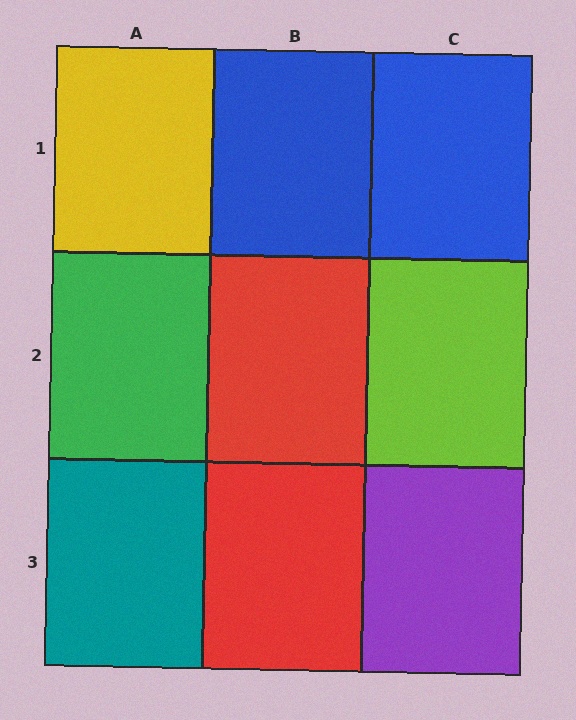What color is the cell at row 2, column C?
Lime.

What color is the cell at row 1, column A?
Yellow.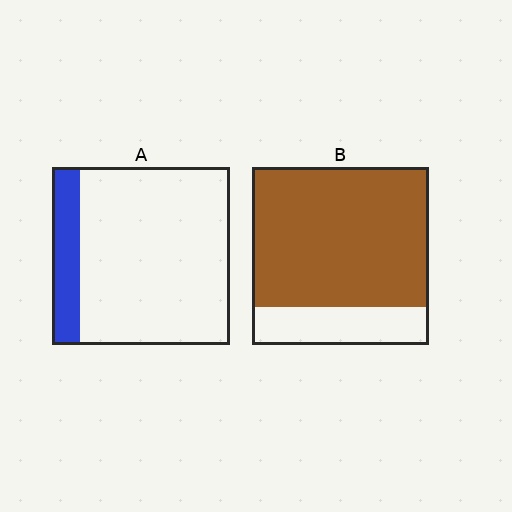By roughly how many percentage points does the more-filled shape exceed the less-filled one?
By roughly 65 percentage points (B over A).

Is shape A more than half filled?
No.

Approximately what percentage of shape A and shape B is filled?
A is approximately 15% and B is approximately 80%.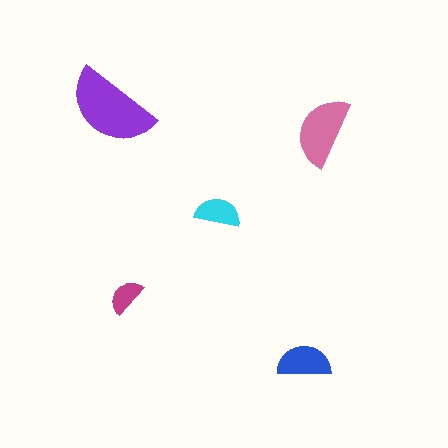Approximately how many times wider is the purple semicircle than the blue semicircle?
About 1.5 times wider.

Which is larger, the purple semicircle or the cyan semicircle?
The purple one.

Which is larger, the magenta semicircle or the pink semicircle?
The pink one.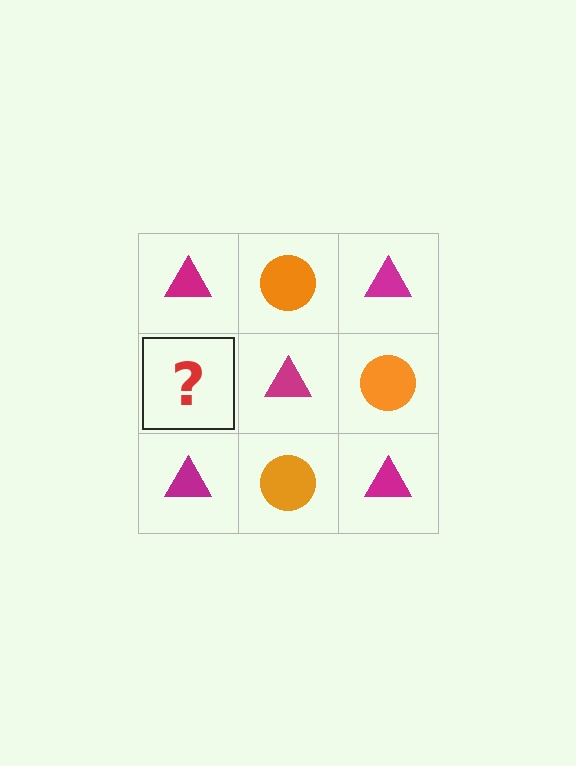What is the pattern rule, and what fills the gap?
The rule is that it alternates magenta triangle and orange circle in a checkerboard pattern. The gap should be filled with an orange circle.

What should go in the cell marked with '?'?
The missing cell should contain an orange circle.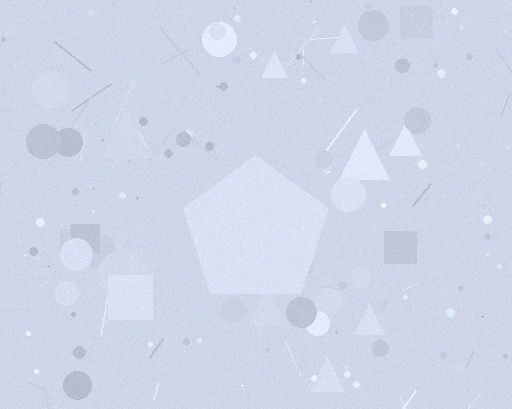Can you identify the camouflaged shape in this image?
The camouflaged shape is a pentagon.